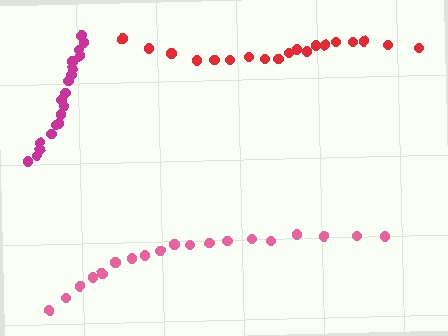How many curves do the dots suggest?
There are 3 distinct paths.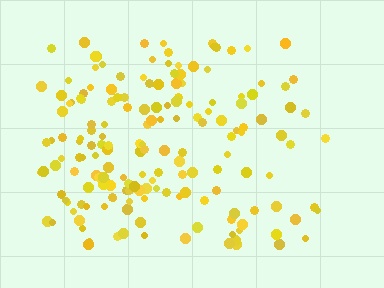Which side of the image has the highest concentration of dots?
The left.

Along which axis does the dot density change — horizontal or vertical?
Horizontal.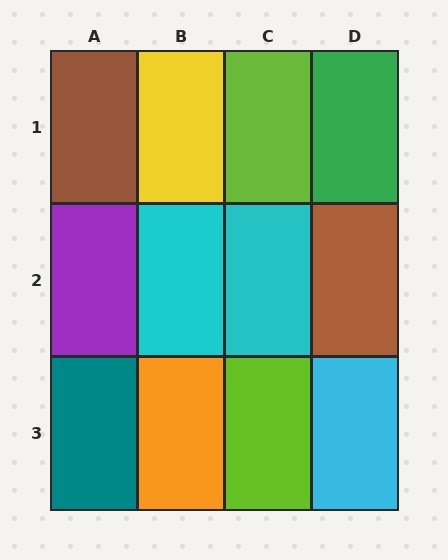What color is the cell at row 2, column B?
Cyan.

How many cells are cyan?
3 cells are cyan.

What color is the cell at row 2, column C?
Cyan.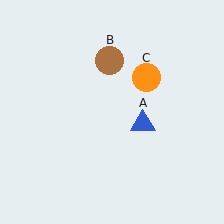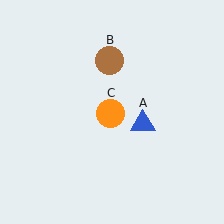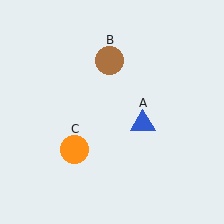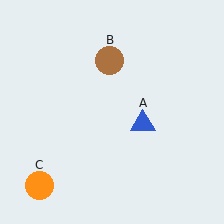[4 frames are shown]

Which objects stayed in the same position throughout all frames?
Blue triangle (object A) and brown circle (object B) remained stationary.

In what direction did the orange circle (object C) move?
The orange circle (object C) moved down and to the left.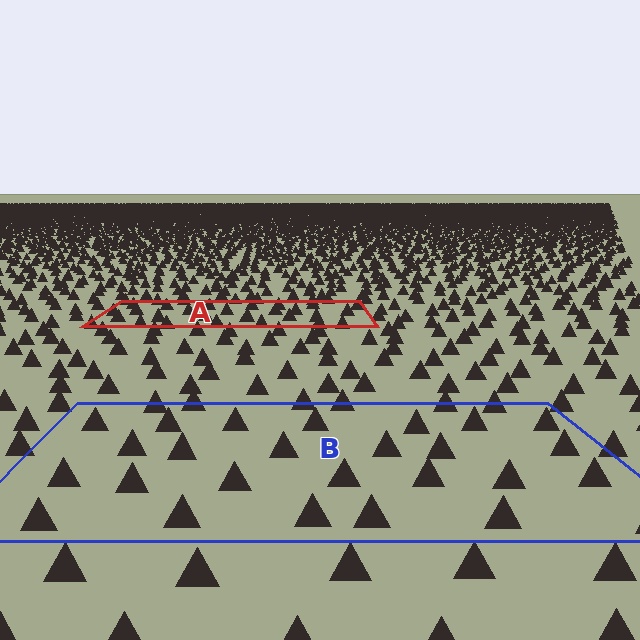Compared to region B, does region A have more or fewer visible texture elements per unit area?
Region A has more texture elements per unit area — they are packed more densely because it is farther away.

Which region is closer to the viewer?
Region B is closer. The texture elements there are larger and more spread out.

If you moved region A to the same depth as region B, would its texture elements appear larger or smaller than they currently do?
They would appear larger. At a closer depth, the same texture elements are projected at a bigger on-screen size.